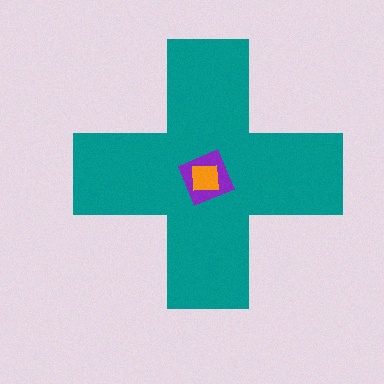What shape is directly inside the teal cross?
The purple square.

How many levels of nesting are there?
3.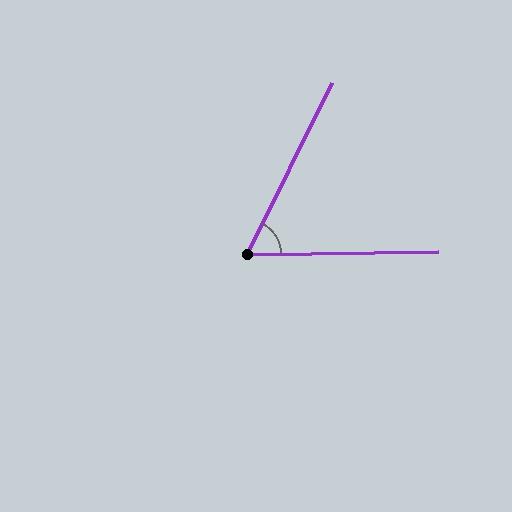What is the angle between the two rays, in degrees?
Approximately 63 degrees.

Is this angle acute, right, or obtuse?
It is acute.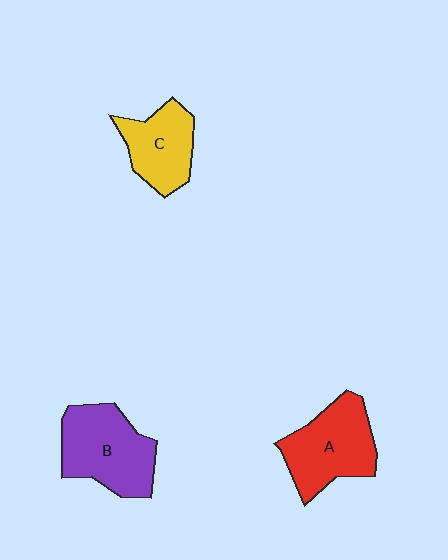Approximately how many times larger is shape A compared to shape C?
Approximately 1.3 times.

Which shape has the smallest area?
Shape C (yellow).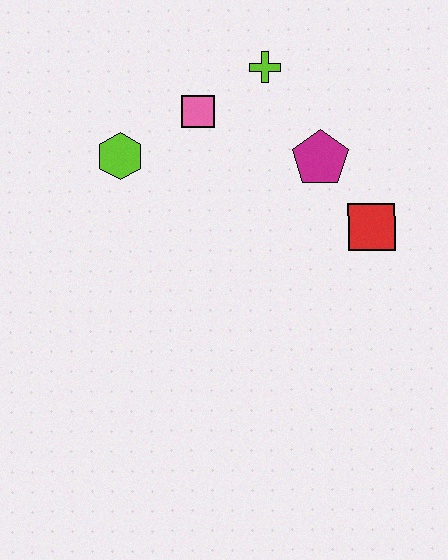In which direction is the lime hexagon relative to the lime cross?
The lime hexagon is to the left of the lime cross.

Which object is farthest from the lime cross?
The red square is farthest from the lime cross.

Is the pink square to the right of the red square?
No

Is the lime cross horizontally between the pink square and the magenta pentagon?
Yes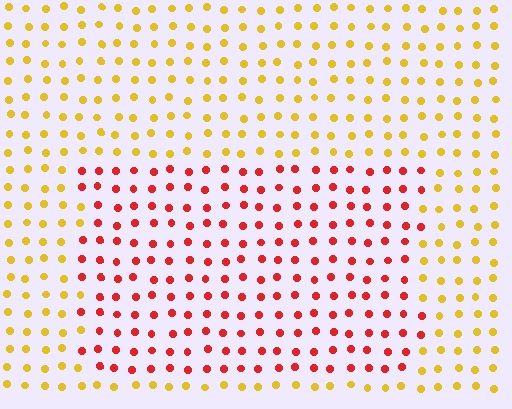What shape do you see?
I see a rectangle.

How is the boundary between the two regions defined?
The boundary is defined purely by a slight shift in hue (about 51 degrees). Spacing, size, and orientation are identical on both sides.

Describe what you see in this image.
The image is filled with small yellow elements in a uniform arrangement. A rectangle-shaped region is visible where the elements are tinted to a slightly different hue, forming a subtle color boundary.